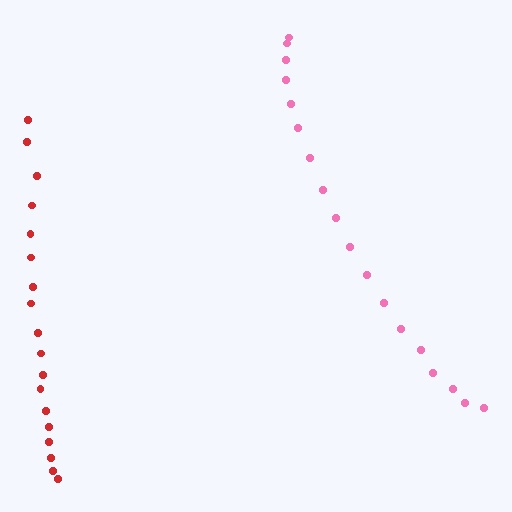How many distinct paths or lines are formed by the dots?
There are 2 distinct paths.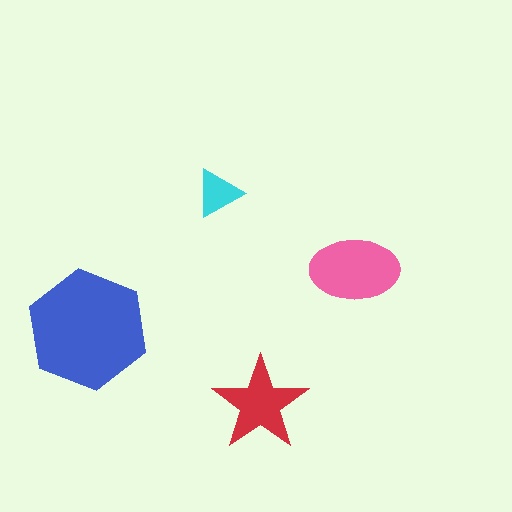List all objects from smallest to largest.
The cyan triangle, the red star, the pink ellipse, the blue hexagon.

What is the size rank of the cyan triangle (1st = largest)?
4th.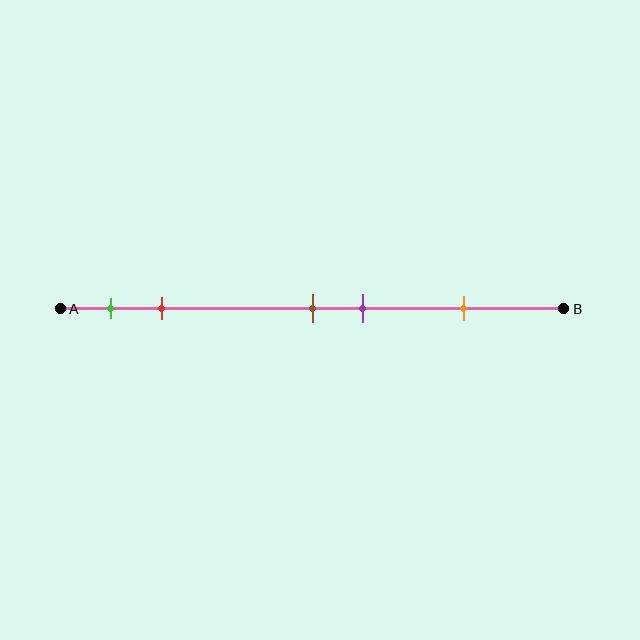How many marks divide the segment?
There are 5 marks dividing the segment.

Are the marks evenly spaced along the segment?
No, the marks are not evenly spaced.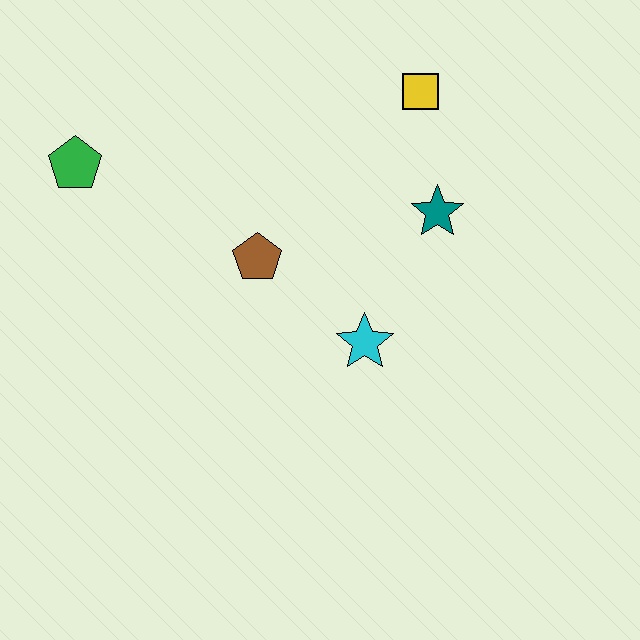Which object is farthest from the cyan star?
The green pentagon is farthest from the cyan star.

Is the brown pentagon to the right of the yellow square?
No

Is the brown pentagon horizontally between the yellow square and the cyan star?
No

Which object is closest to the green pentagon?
The brown pentagon is closest to the green pentagon.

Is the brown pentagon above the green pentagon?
No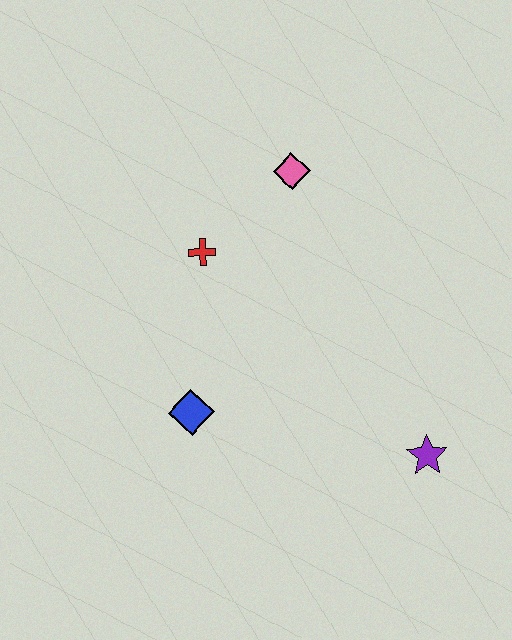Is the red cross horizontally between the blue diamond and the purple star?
Yes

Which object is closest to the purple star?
The blue diamond is closest to the purple star.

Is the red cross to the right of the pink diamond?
No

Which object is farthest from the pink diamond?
The purple star is farthest from the pink diamond.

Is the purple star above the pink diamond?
No